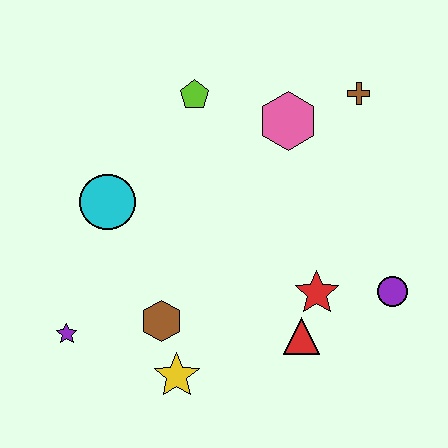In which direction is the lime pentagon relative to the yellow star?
The lime pentagon is above the yellow star.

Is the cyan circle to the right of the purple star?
Yes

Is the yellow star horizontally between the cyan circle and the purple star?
No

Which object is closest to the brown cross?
The pink hexagon is closest to the brown cross.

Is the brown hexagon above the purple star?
Yes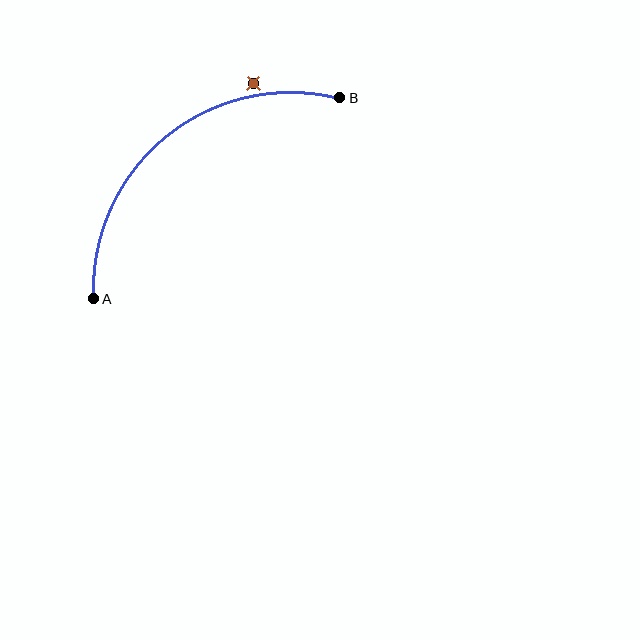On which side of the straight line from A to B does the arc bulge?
The arc bulges above and to the left of the straight line connecting A and B.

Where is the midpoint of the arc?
The arc midpoint is the point on the curve farthest from the straight line joining A and B. It sits above and to the left of that line.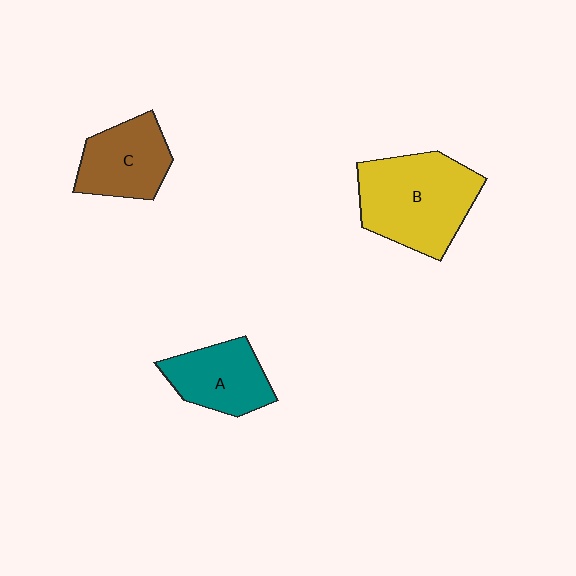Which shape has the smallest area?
Shape A (teal).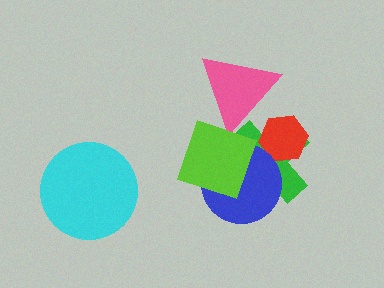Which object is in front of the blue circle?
The lime square is in front of the blue circle.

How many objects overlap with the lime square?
2 objects overlap with the lime square.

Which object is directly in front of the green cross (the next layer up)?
The red hexagon is directly in front of the green cross.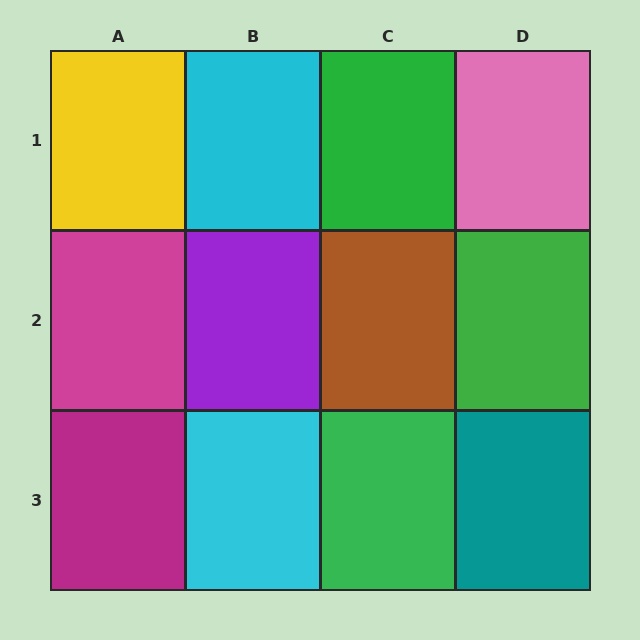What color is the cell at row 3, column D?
Teal.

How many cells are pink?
1 cell is pink.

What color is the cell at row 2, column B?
Purple.